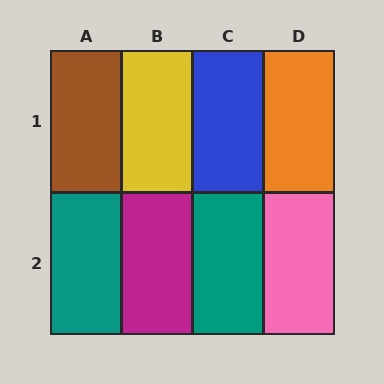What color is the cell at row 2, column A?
Teal.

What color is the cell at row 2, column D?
Pink.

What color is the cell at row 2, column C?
Teal.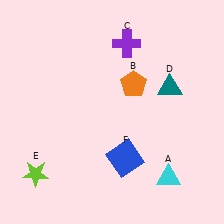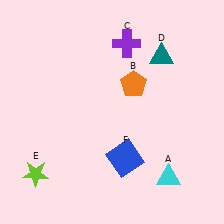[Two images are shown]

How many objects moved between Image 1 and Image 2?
1 object moved between the two images.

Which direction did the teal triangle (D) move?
The teal triangle (D) moved up.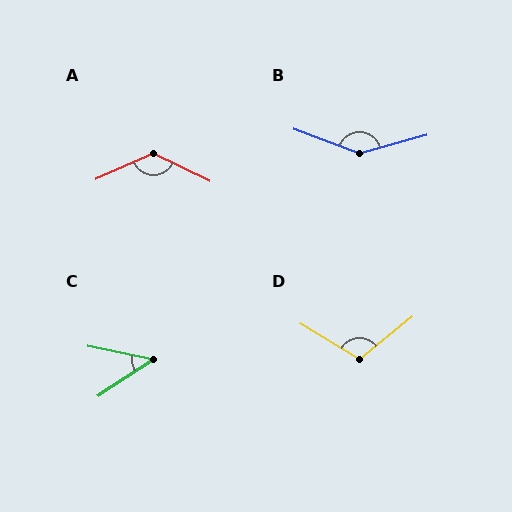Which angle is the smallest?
C, at approximately 44 degrees.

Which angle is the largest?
B, at approximately 144 degrees.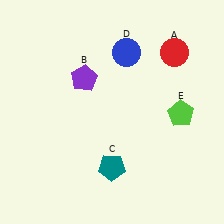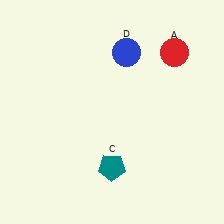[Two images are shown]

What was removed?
The lime pentagon (E), the purple pentagon (B) were removed in Image 2.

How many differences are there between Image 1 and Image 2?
There are 2 differences between the two images.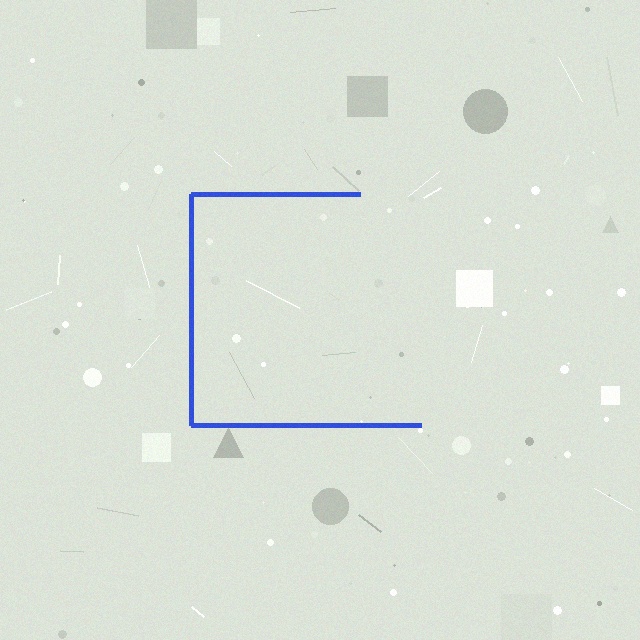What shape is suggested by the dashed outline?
The dashed outline suggests a square.